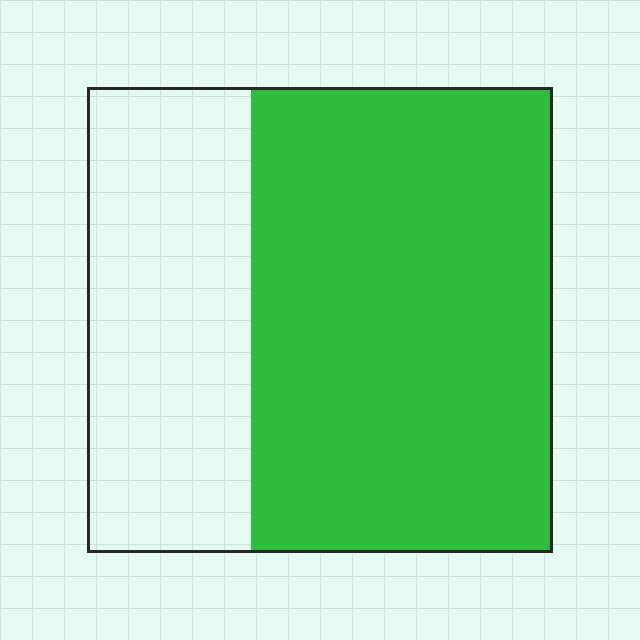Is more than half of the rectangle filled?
Yes.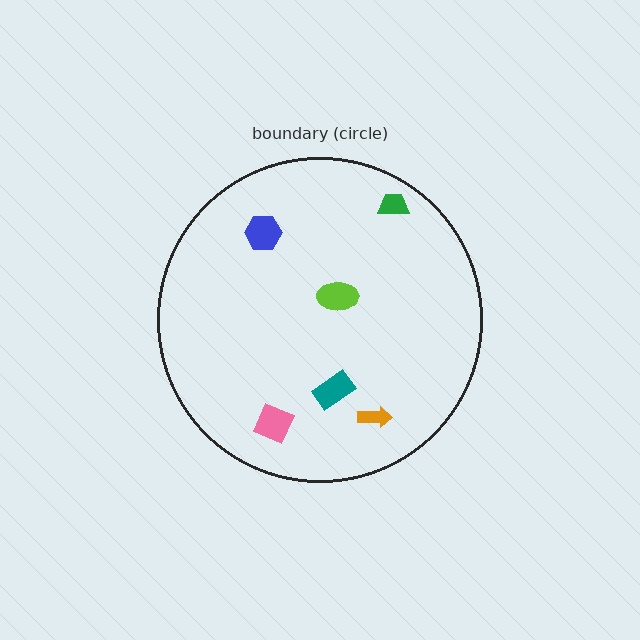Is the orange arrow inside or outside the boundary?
Inside.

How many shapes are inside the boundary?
6 inside, 0 outside.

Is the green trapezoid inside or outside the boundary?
Inside.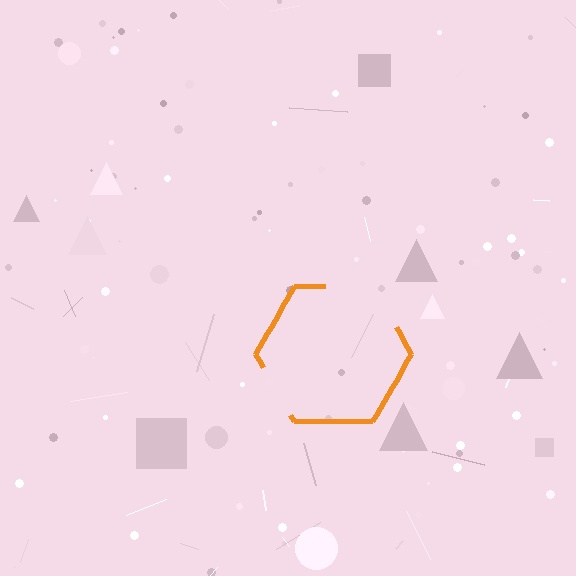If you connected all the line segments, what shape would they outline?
They would outline a hexagon.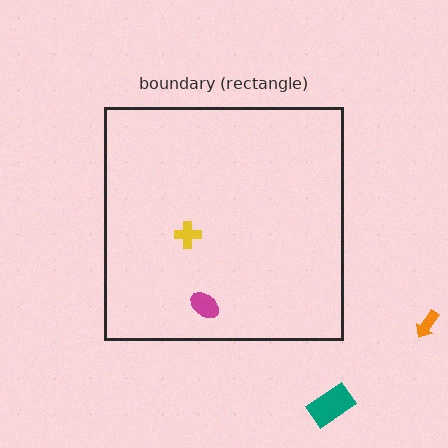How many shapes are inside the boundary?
2 inside, 2 outside.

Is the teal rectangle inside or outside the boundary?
Outside.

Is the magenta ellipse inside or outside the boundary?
Inside.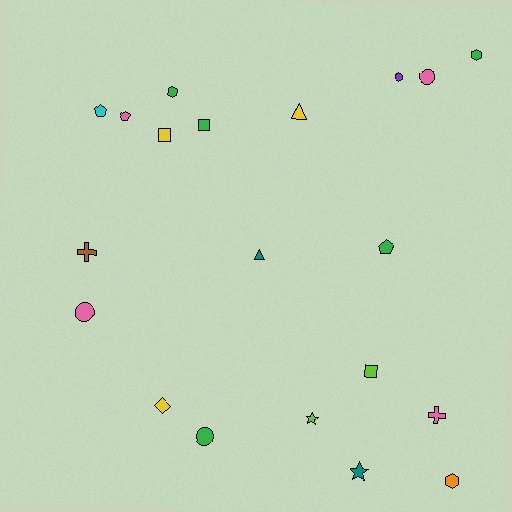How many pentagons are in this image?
There are 3 pentagons.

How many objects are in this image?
There are 20 objects.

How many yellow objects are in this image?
There are 3 yellow objects.